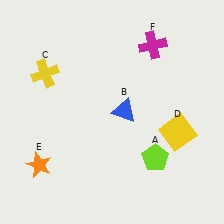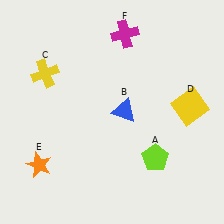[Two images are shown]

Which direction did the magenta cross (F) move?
The magenta cross (F) moved left.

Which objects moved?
The objects that moved are: the yellow square (D), the magenta cross (F).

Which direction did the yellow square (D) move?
The yellow square (D) moved up.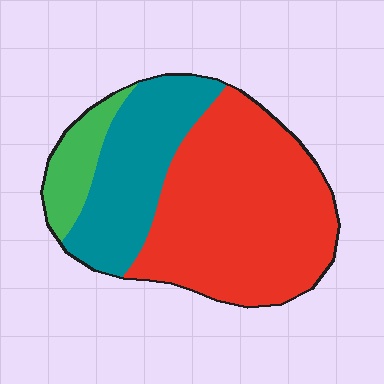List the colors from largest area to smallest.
From largest to smallest: red, teal, green.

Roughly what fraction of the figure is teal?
Teal takes up about one third (1/3) of the figure.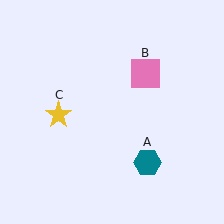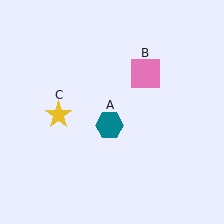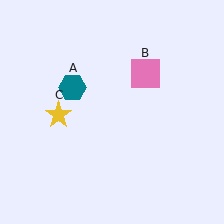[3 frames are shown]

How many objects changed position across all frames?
1 object changed position: teal hexagon (object A).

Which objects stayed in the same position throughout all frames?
Pink square (object B) and yellow star (object C) remained stationary.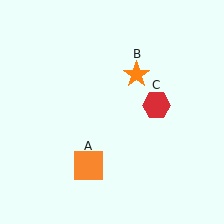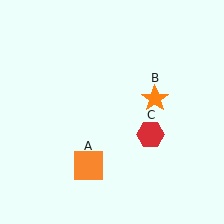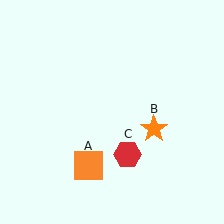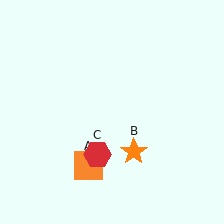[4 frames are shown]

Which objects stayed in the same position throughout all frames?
Orange square (object A) remained stationary.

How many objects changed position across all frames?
2 objects changed position: orange star (object B), red hexagon (object C).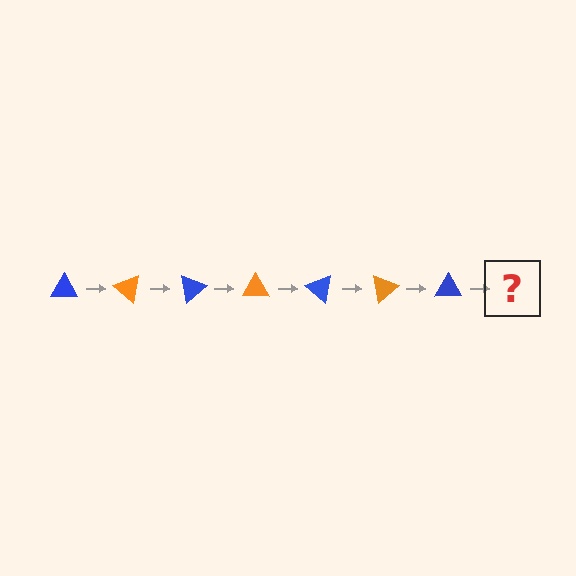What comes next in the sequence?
The next element should be an orange triangle, rotated 280 degrees from the start.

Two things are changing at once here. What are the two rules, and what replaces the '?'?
The two rules are that it rotates 40 degrees each step and the color cycles through blue and orange. The '?' should be an orange triangle, rotated 280 degrees from the start.